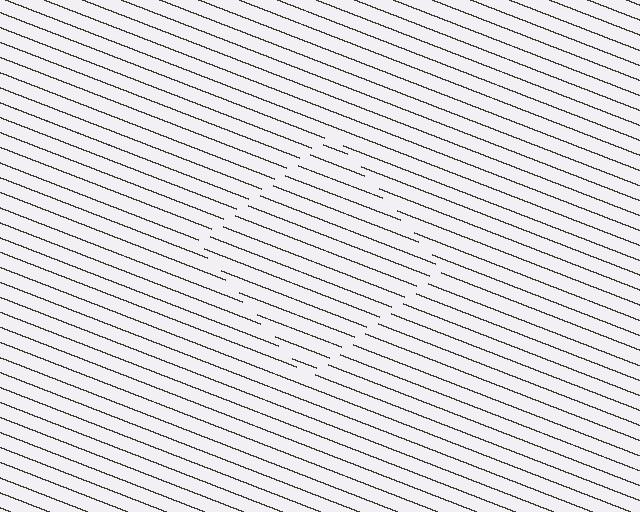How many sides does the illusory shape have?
4 sides — the line-ends trace a square.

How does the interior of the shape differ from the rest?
The interior of the shape contains the same grating, shifted by half a period — the contour is defined by the phase discontinuity where line-ends from the inner and outer gratings abut.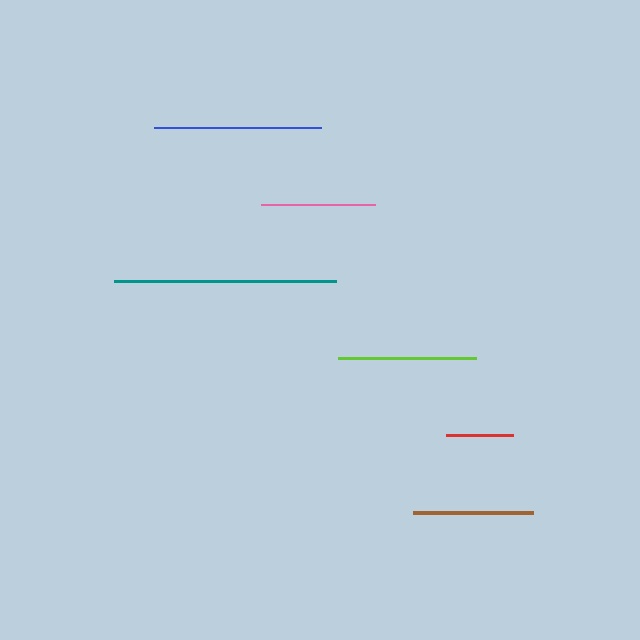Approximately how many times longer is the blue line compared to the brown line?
The blue line is approximately 1.4 times the length of the brown line.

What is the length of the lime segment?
The lime segment is approximately 137 pixels long.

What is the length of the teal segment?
The teal segment is approximately 222 pixels long.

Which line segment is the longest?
The teal line is the longest at approximately 222 pixels.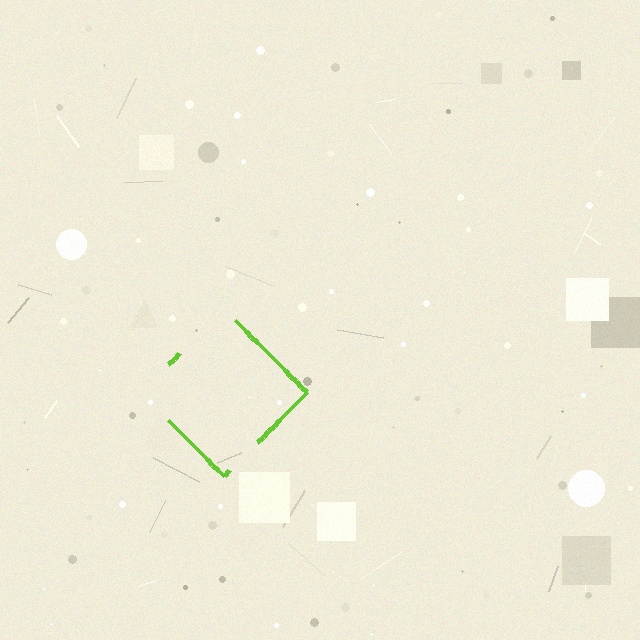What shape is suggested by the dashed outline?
The dashed outline suggests a diamond.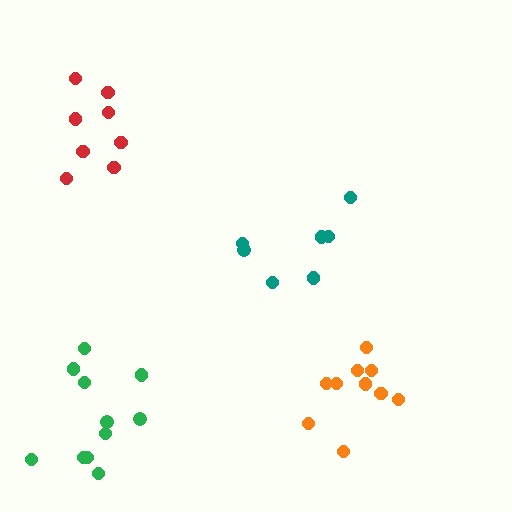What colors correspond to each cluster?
The clusters are colored: red, teal, green, orange.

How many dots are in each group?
Group 1: 8 dots, Group 2: 7 dots, Group 3: 11 dots, Group 4: 10 dots (36 total).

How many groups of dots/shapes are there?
There are 4 groups.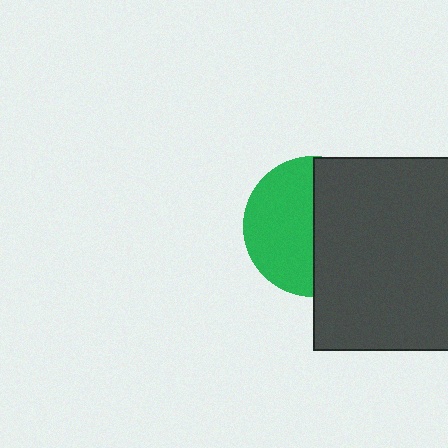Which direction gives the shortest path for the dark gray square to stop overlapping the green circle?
Moving right gives the shortest separation.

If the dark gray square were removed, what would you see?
You would see the complete green circle.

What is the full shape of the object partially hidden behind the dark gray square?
The partially hidden object is a green circle.